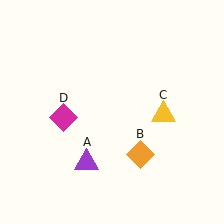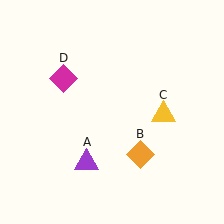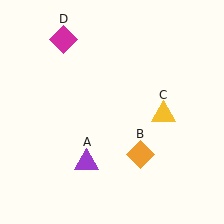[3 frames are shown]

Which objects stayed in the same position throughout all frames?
Purple triangle (object A) and orange diamond (object B) and yellow triangle (object C) remained stationary.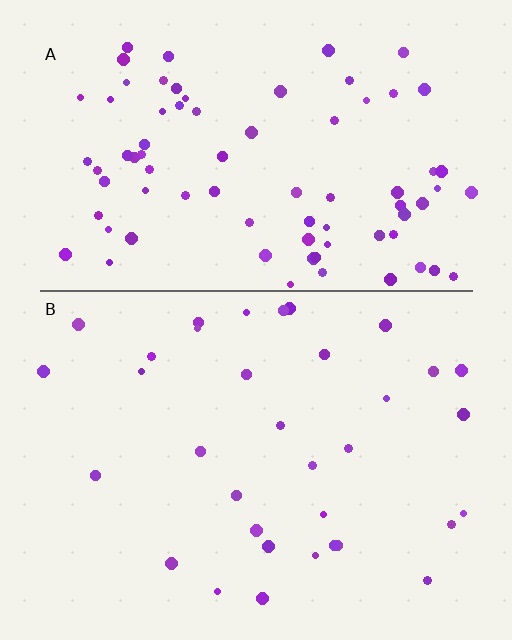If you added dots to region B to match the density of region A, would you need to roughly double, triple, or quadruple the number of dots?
Approximately double.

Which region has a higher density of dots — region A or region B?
A (the top).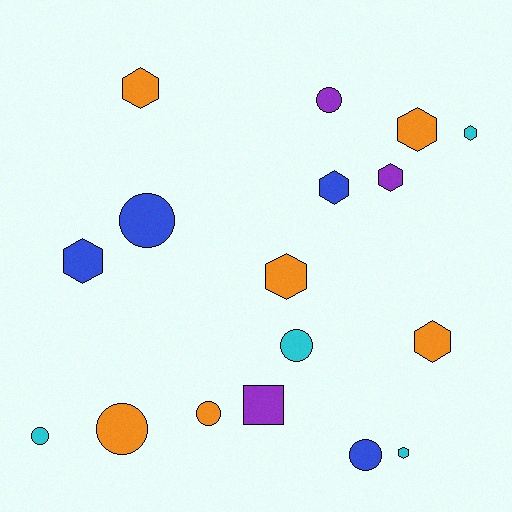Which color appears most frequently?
Orange, with 6 objects.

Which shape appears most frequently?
Hexagon, with 9 objects.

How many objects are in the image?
There are 17 objects.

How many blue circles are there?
There are 2 blue circles.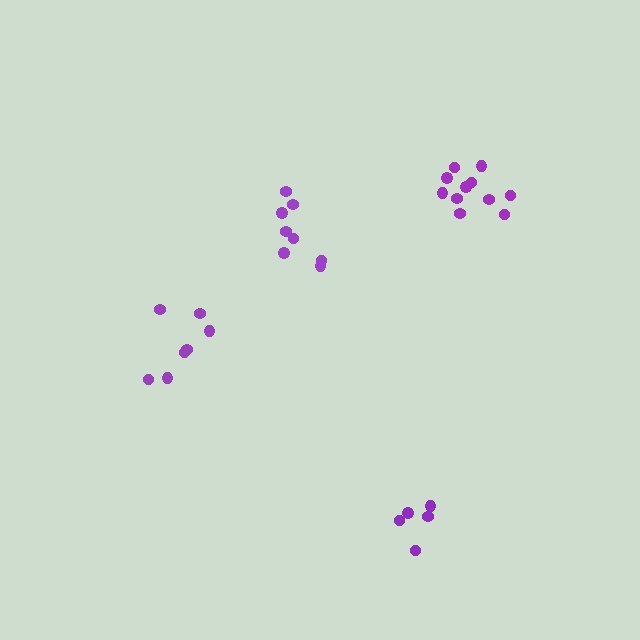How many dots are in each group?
Group 1: 11 dots, Group 2: 8 dots, Group 3: 5 dots, Group 4: 7 dots (31 total).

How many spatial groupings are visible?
There are 4 spatial groupings.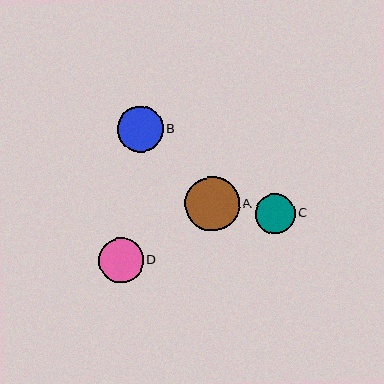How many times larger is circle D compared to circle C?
Circle D is approximately 1.1 times the size of circle C.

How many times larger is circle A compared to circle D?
Circle A is approximately 1.2 times the size of circle D.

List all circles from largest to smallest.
From largest to smallest: A, B, D, C.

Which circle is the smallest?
Circle C is the smallest with a size of approximately 40 pixels.